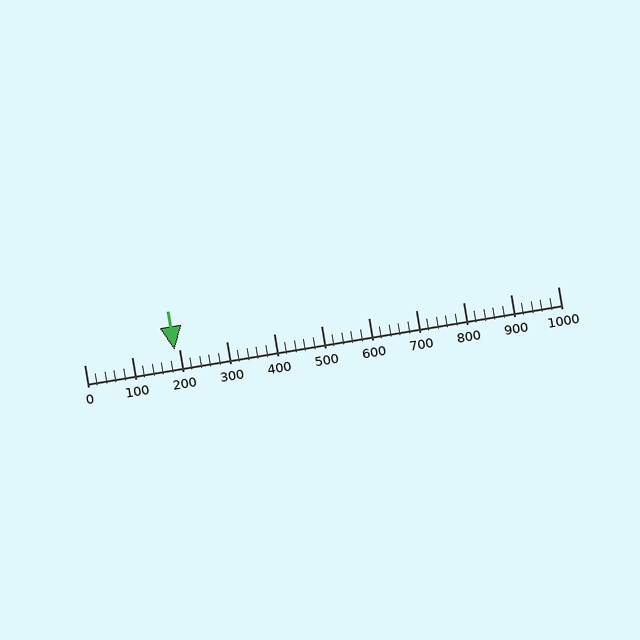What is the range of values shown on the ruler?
The ruler shows values from 0 to 1000.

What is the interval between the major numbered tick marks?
The major tick marks are spaced 100 units apart.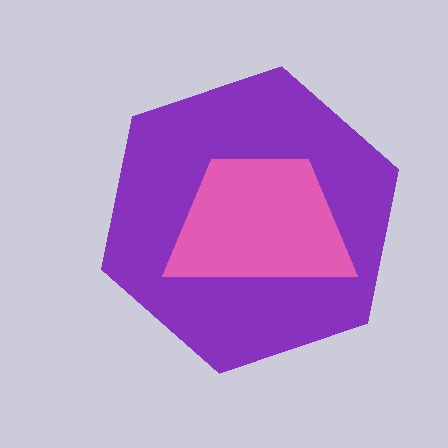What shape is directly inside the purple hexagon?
The pink trapezoid.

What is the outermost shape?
The purple hexagon.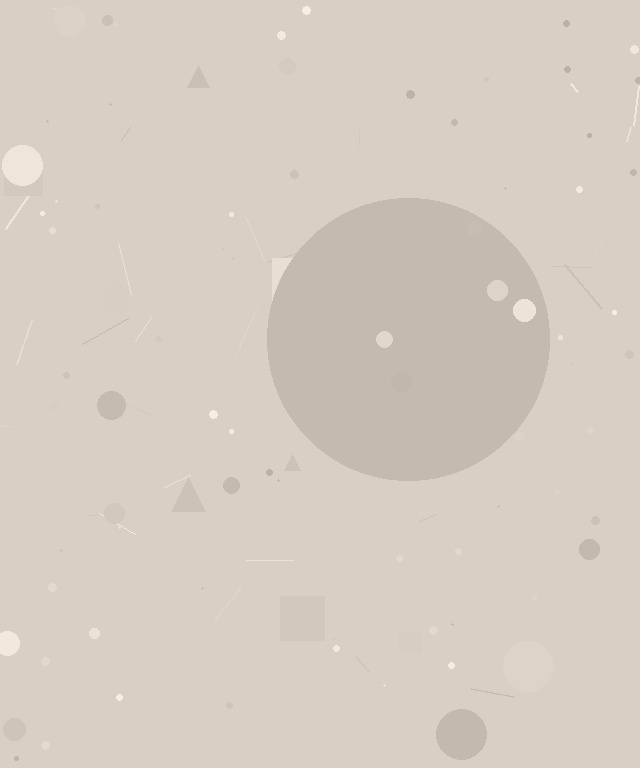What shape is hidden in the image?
A circle is hidden in the image.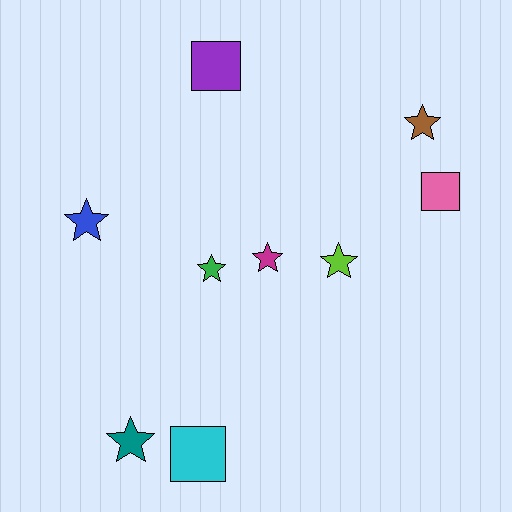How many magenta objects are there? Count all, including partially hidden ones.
There is 1 magenta object.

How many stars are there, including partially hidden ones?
There are 6 stars.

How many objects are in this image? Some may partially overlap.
There are 9 objects.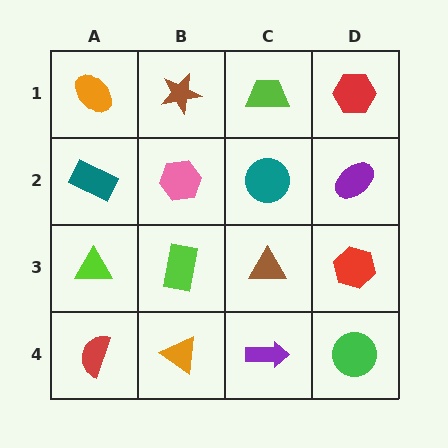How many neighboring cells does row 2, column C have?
4.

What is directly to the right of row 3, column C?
A red hexagon.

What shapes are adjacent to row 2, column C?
A lime trapezoid (row 1, column C), a brown triangle (row 3, column C), a pink hexagon (row 2, column B), a purple ellipse (row 2, column D).